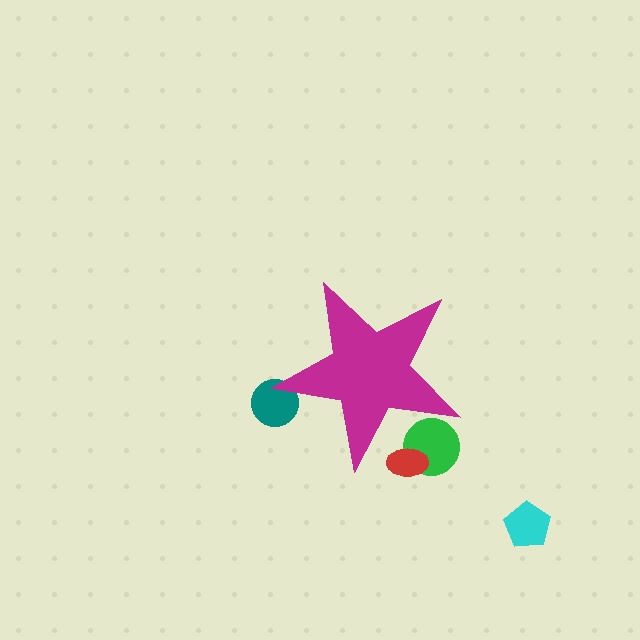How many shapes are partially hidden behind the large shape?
3 shapes are partially hidden.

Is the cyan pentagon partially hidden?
No, the cyan pentagon is fully visible.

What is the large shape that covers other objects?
A magenta star.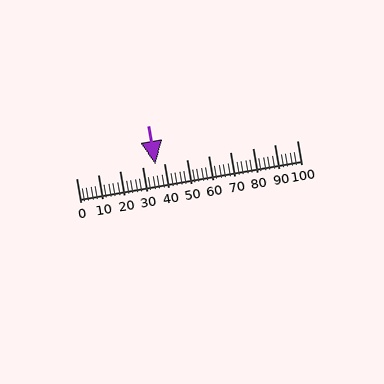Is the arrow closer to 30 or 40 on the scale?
The arrow is closer to 40.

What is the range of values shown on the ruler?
The ruler shows values from 0 to 100.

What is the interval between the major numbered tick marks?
The major tick marks are spaced 10 units apart.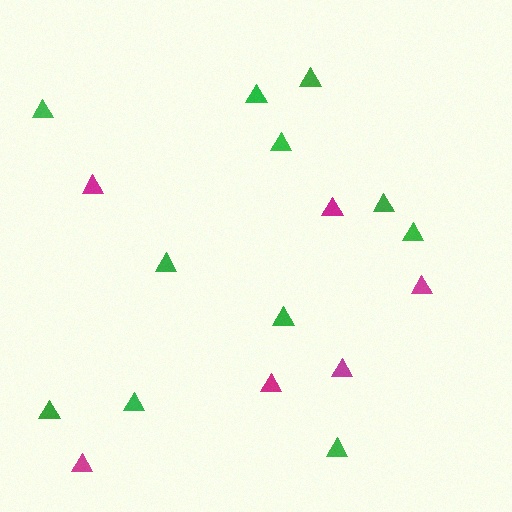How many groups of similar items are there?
There are 2 groups: one group of green triangles (11) and one group of magenta triangles (6).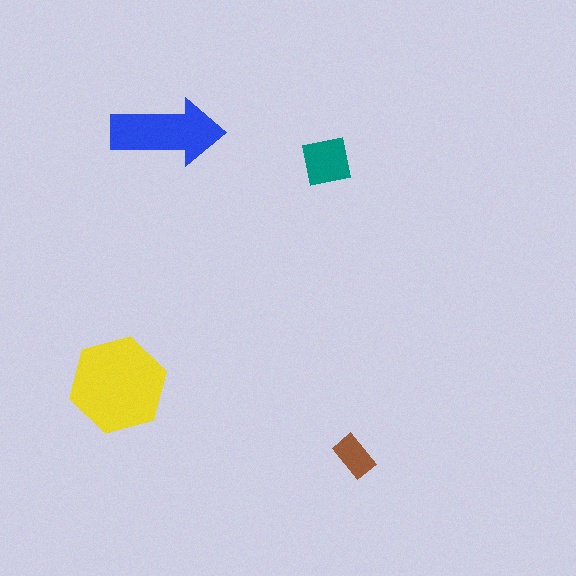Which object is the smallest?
The brown rectangle.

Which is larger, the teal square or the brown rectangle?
The teal square.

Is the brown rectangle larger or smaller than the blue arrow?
Smaller.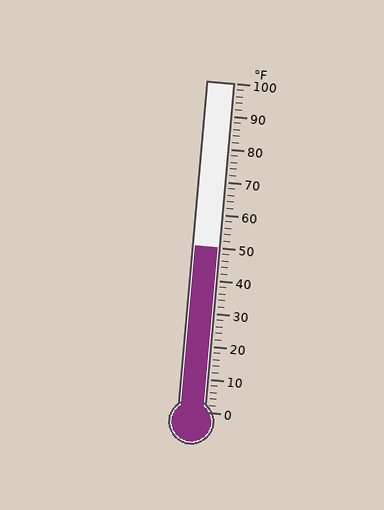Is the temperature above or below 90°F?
The temperature is below 90°F.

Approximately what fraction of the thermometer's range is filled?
The thermometer is filled to approximately 50% of its range.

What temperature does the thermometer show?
The thermometer shows approximately 50°F.